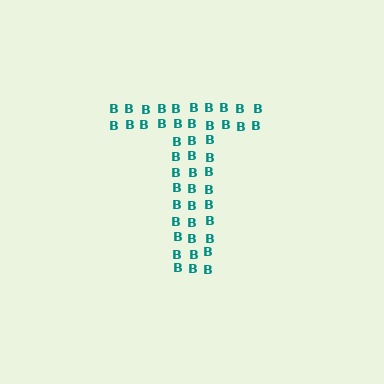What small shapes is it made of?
It is made of small letter B's.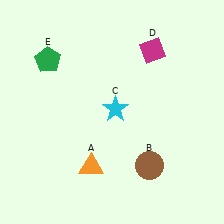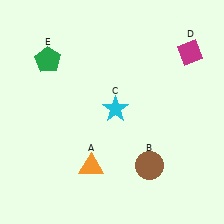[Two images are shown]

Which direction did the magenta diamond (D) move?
The magenta diamond (D) moved right.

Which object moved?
The magenta diamond (D) moved right.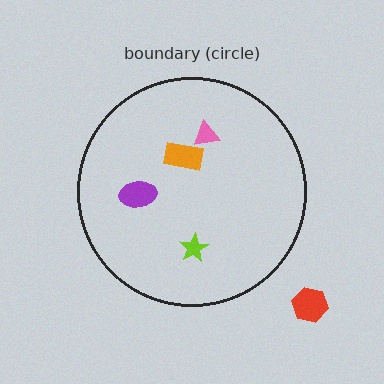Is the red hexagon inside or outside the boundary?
Outside.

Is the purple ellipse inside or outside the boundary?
Inside.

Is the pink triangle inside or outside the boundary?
Inside.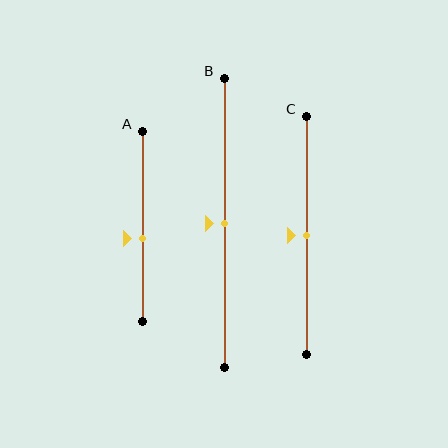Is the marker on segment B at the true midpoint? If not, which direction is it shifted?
Yes, the marker on segment B is at the true midpoint.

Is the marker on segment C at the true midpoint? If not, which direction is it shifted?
Yes, the marker on segment C is at the true midpoint.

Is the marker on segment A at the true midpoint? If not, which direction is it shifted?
No, the marker on segment A is shifted downward by about 6% of the segment length.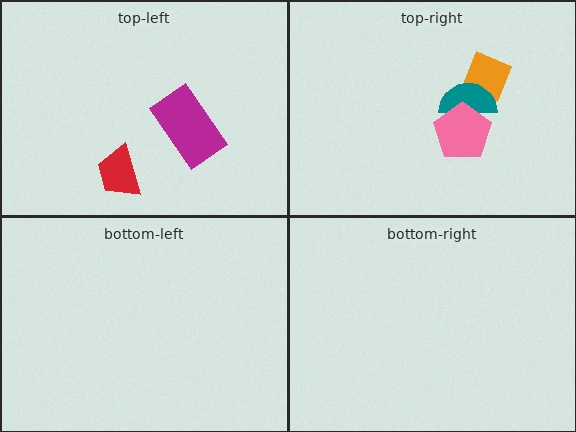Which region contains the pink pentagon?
The top-right region.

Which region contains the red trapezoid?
The top-left region.